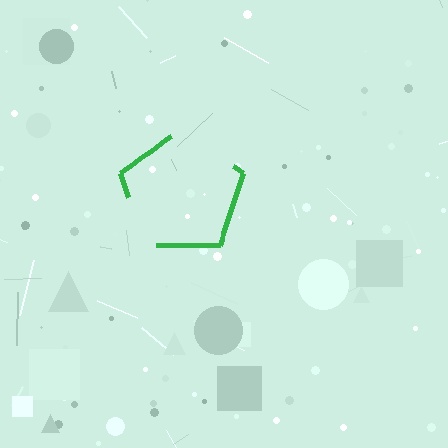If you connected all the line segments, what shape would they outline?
They would outline a pentagon.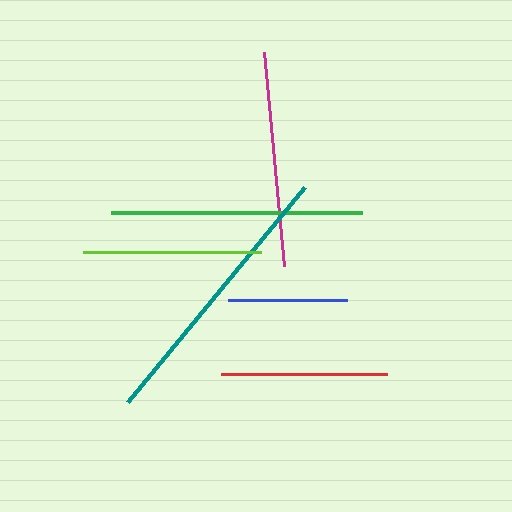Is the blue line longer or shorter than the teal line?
The teal line is longer than the blue line.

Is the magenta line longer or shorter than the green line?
The green line is longer than the magenta line.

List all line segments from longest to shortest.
From longest to shortest: teal, green, magenta, lime, red, blue.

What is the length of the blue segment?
The blue segment is approximately 119 pixels long.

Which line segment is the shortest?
The blue line is the shortest at approximately 119 pixels.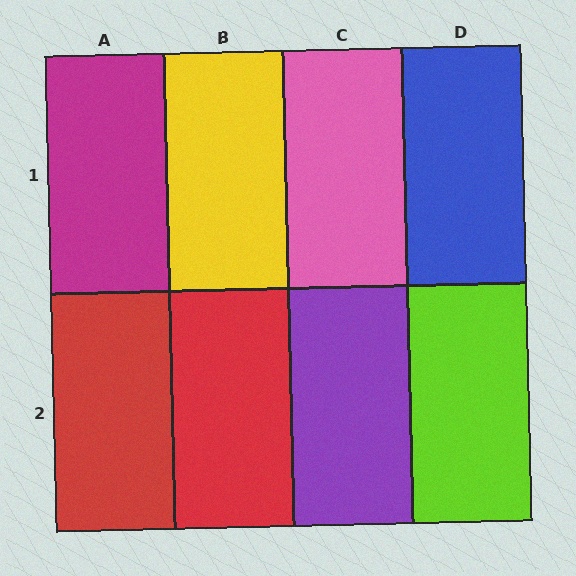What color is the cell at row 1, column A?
Magenta.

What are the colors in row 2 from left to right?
Red, red, purple, lime.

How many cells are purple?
1 cell is purple.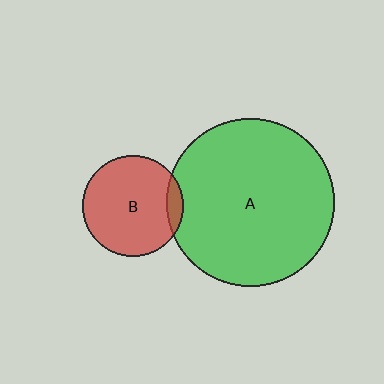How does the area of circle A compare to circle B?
Approximately 2.7 times.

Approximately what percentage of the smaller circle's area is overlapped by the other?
Approximately 10%.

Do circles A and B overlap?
Yes.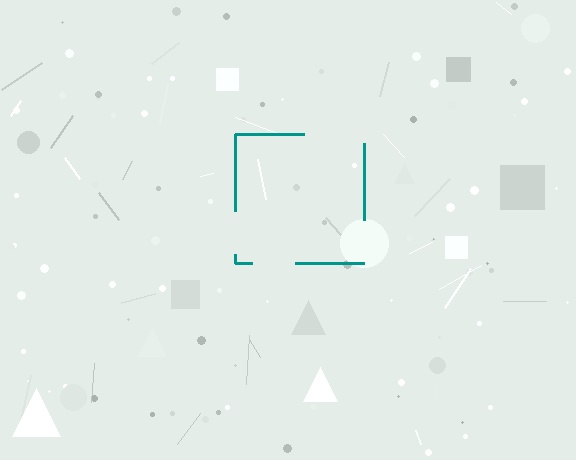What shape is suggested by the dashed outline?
The dashed outline suggests a square.